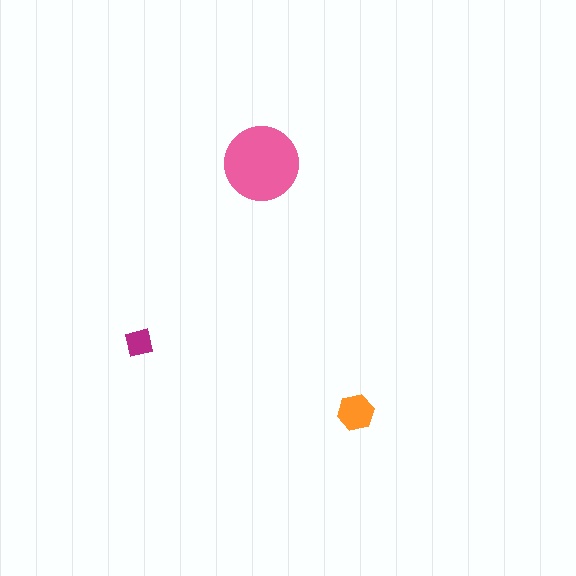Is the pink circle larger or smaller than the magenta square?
Larger.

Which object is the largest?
The pink circle.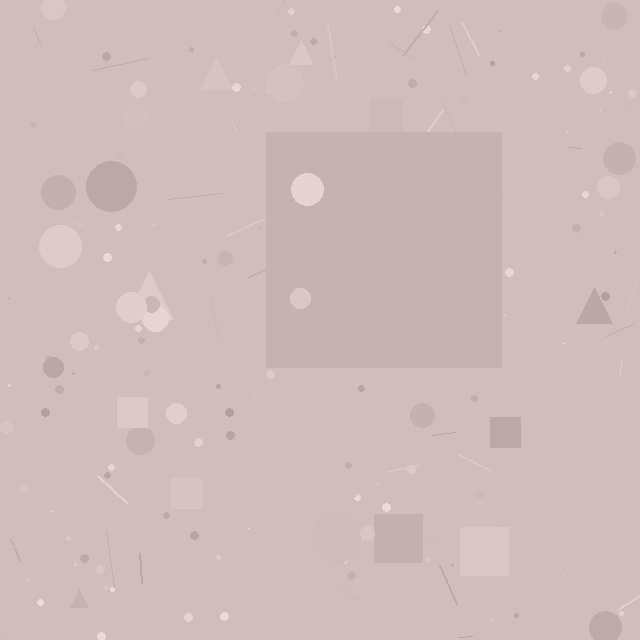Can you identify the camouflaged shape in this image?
The camouflaged shape is a square.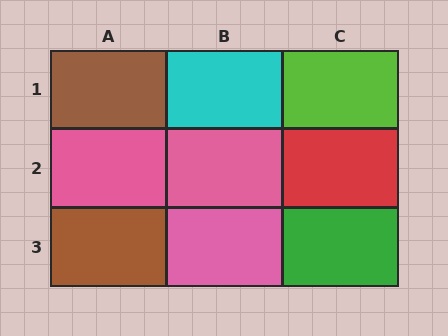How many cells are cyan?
1 cell is cyan.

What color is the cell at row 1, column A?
Brown.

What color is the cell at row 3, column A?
Brown.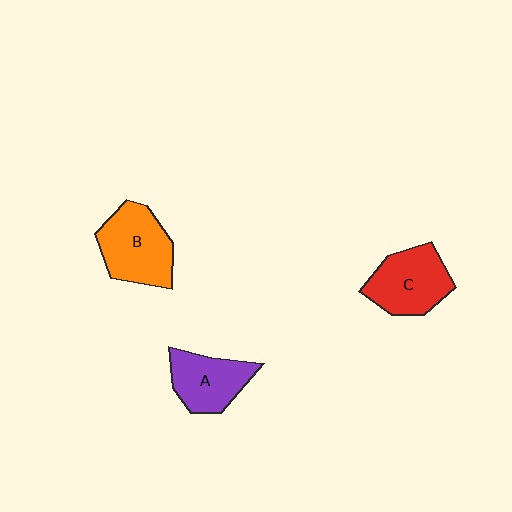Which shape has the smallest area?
Shape A (purple).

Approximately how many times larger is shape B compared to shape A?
Approximately 1.2 times.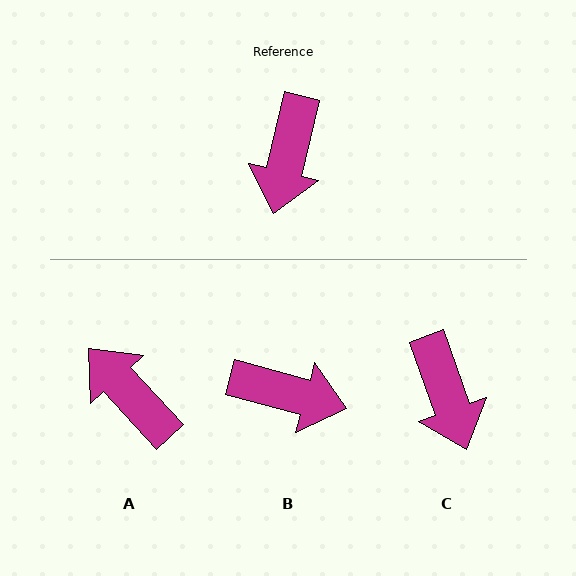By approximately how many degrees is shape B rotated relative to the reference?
Approximately 88 degrees counter-clockwise.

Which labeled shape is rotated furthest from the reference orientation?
A, about 124 degrees away.